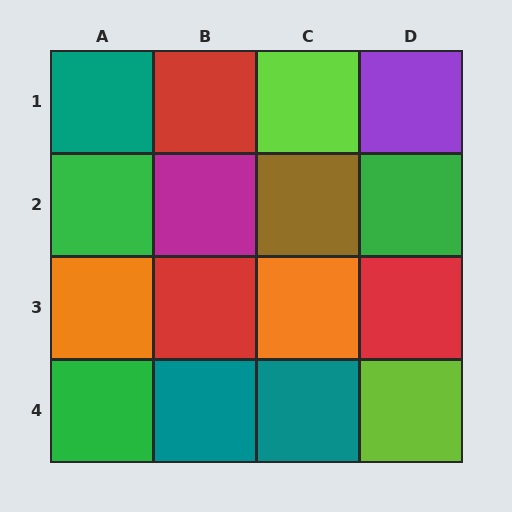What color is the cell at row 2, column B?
Magenta.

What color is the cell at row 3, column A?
Orange.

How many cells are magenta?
1 cell is magenta.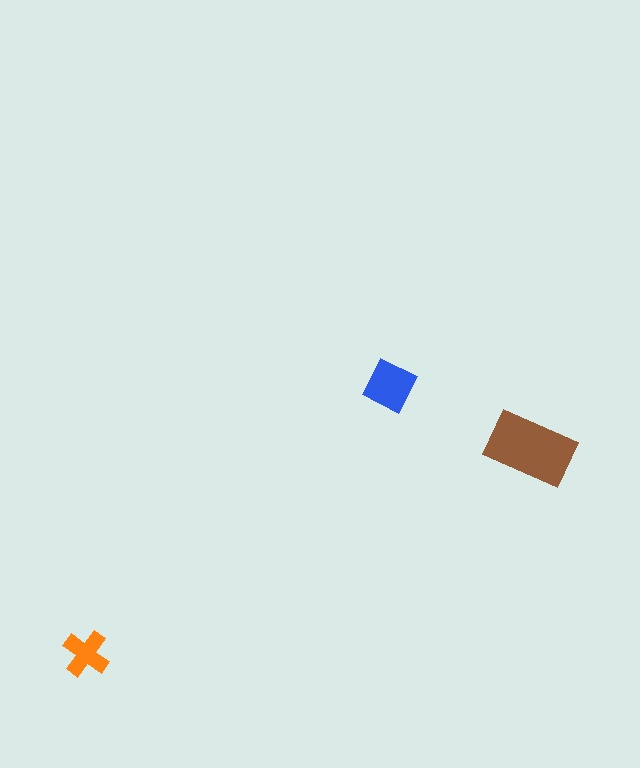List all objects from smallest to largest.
The orange cross, the blue diamond, the brown rectangle.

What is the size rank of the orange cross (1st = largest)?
3rd.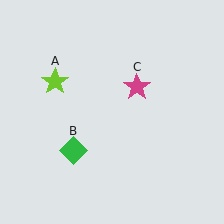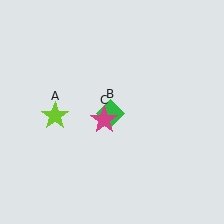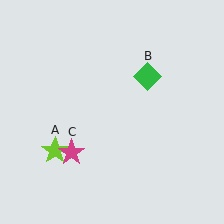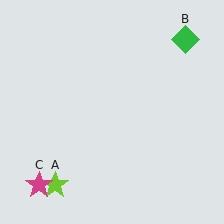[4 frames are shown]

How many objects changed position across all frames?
3 objects changed position: lime star (object A), green diamond (object B), magenta star (object C).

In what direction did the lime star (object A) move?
The lime star (object A) moved down.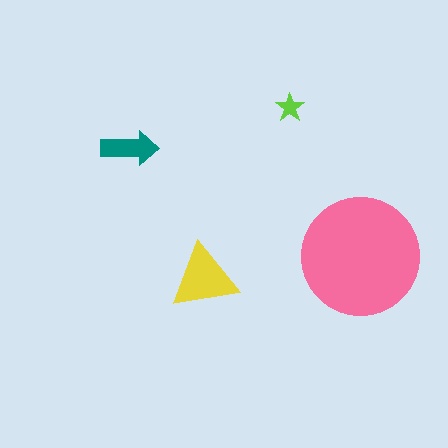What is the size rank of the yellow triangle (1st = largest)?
2nd.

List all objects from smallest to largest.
The lime star, the teal arrow, the yellow triangle, the pink circle.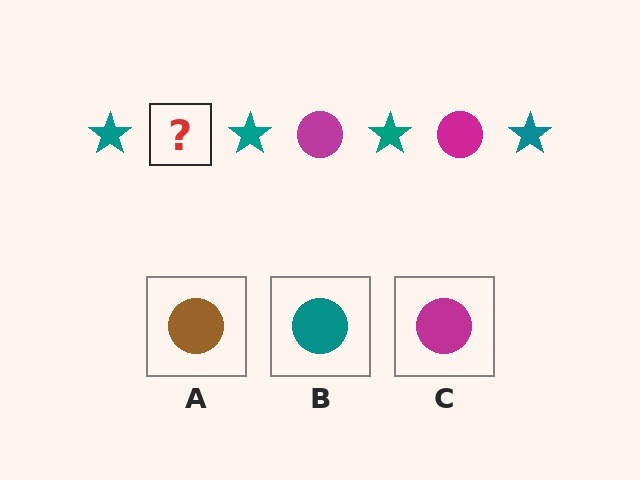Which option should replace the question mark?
Option C.